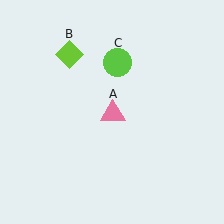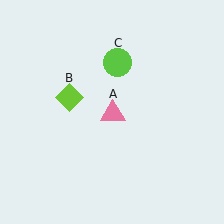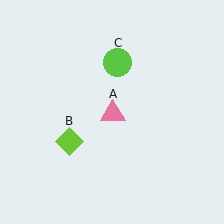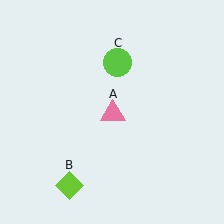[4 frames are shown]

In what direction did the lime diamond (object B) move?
The lime diamond (object B) moved down.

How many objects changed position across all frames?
1 object changed position: lime diamond (object B).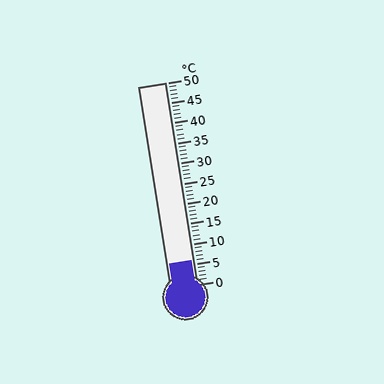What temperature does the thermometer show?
The thermometer shows approximately 6°C.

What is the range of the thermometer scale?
The thermometer scale ranges from 0°C to 50°C.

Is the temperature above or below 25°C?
The temperature is below 25°C.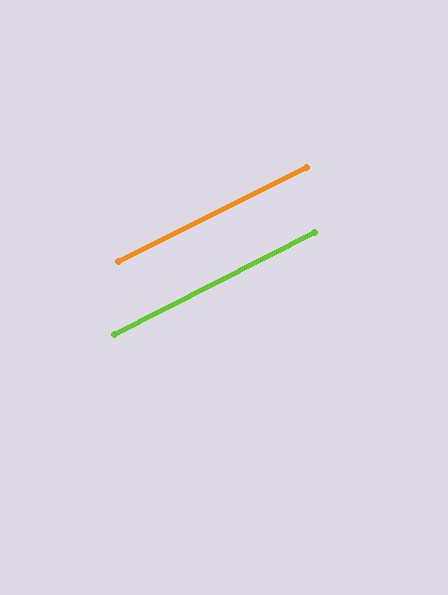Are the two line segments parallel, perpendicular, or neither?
Parallel — their directions differ by only 0.2°.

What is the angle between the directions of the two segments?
Approximately 0 degrees.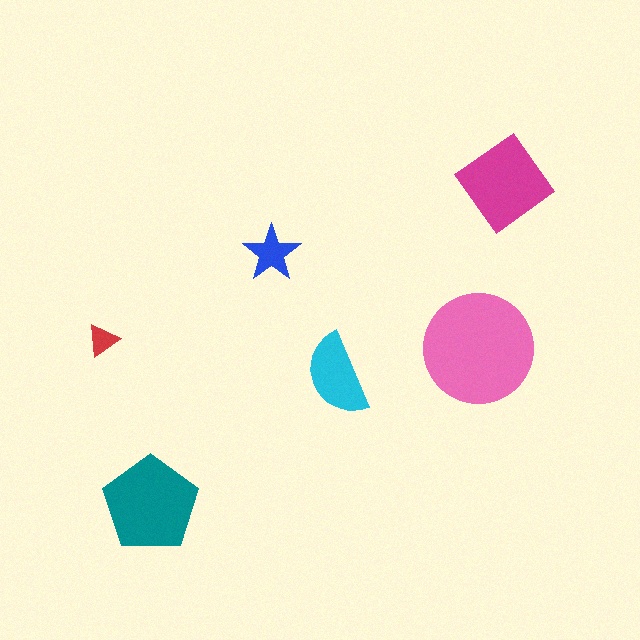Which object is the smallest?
The red triangle.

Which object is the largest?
The pink circle.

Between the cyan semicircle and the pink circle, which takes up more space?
The pink circle.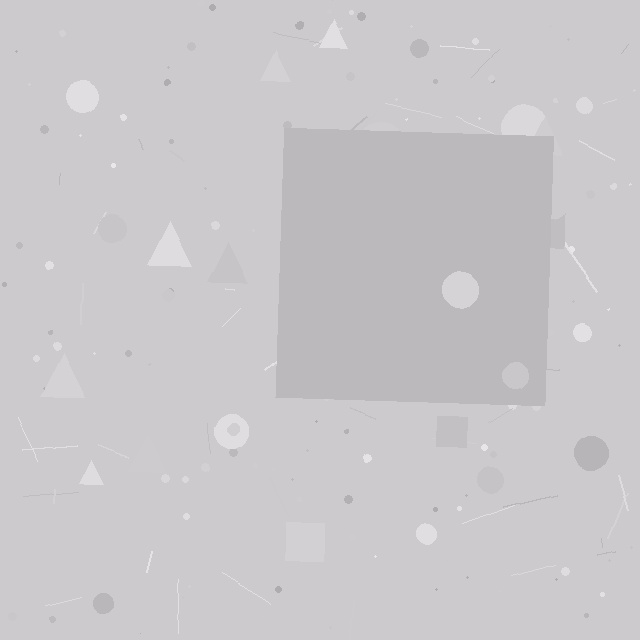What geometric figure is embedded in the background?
A square is embedded in the background.